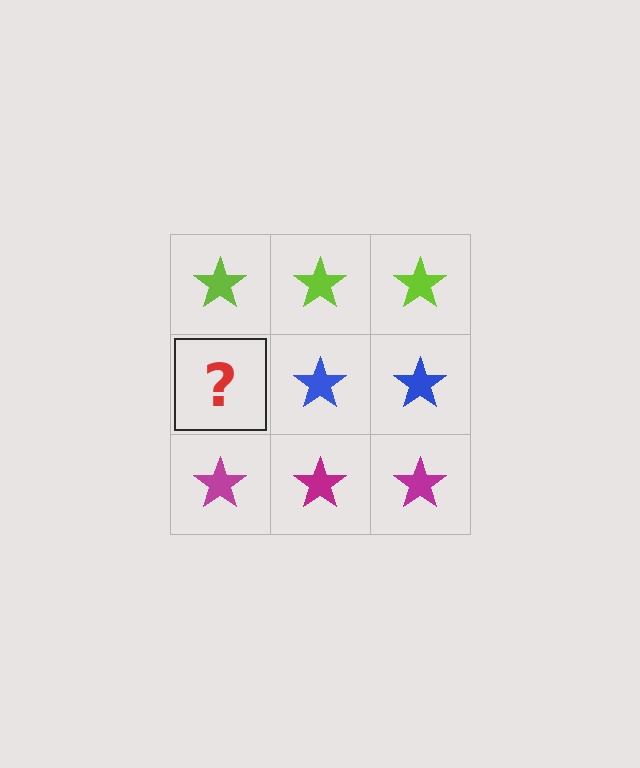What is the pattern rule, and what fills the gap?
The rule is that each row has a consistent color. The gap should be filled with a blue star.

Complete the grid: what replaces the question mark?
The question mark should be replaced with a blue star.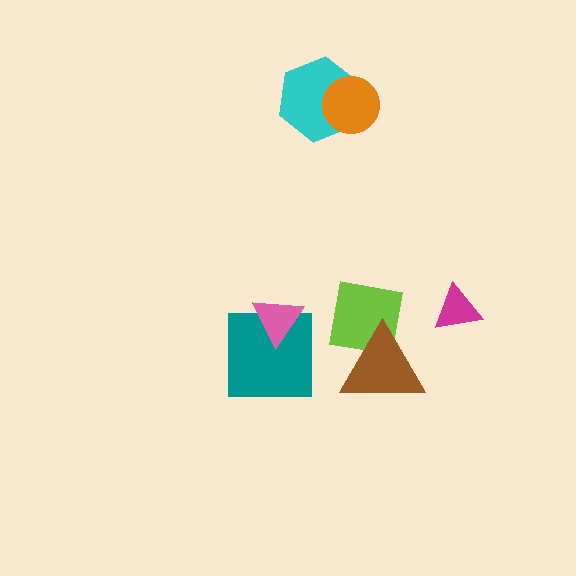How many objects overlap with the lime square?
1 object overlaps with the lime square.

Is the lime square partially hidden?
Yes, it is partially covered by another shape.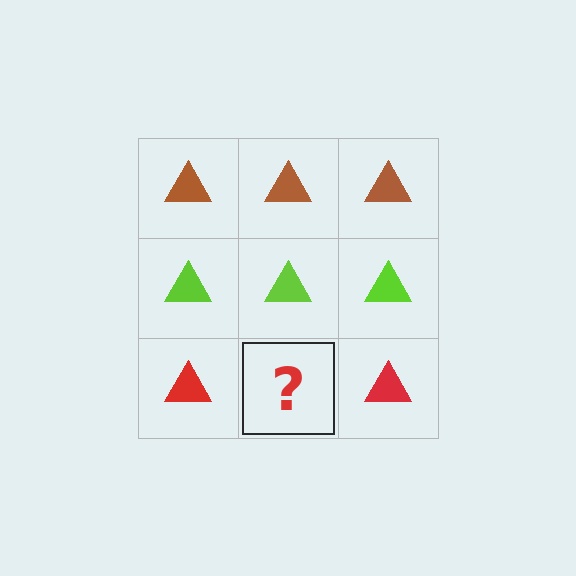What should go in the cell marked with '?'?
The missing cell should contain a red triangle.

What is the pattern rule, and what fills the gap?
The rule is that each row has a consistent color. The gap should be filled with a red triangle.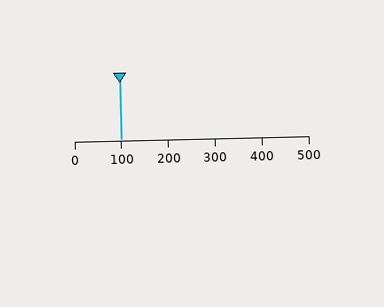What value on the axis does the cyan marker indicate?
The marker indicates approximately 100.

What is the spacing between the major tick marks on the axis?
The major ticks are spaced 100 apart.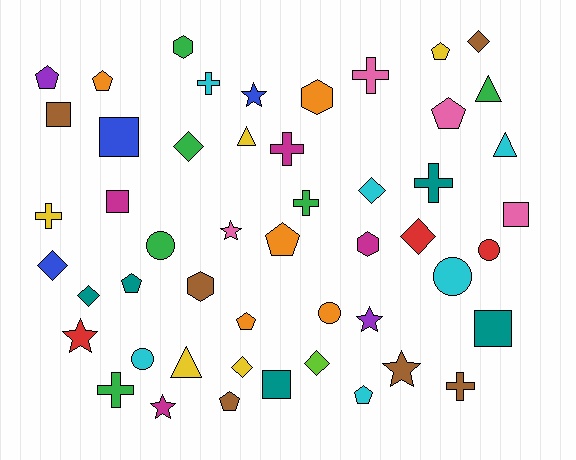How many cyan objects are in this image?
There are 6 cyan objects.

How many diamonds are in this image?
There are 8 diamonds.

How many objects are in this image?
There are 50 objects.